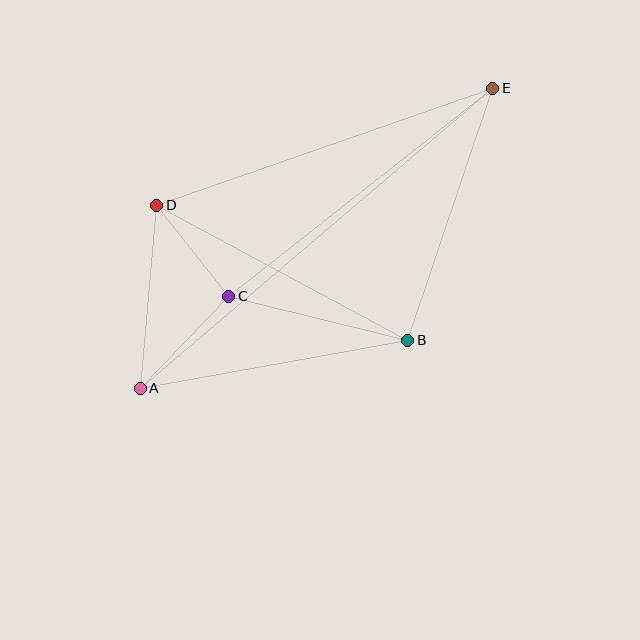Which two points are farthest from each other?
Points A and E are farthest from each other.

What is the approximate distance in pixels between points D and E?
The distance between D and E is approximately 356 pixels.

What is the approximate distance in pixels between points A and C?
The distance between A and C is approximately 128 pixels.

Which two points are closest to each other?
Points C and D are closest to each other.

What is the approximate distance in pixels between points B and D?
The distance between B and D is approximately 285 pixels.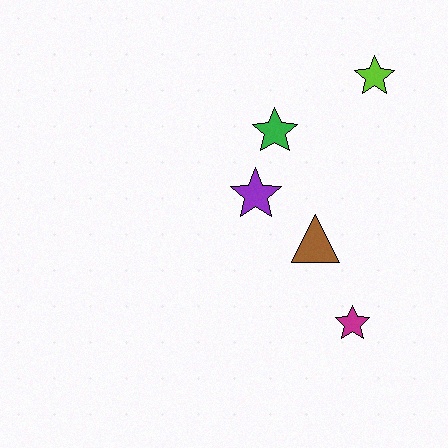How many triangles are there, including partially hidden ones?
There is 1 triangle.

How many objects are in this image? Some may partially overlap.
There are 5 objects.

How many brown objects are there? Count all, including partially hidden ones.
There is 1 brown object.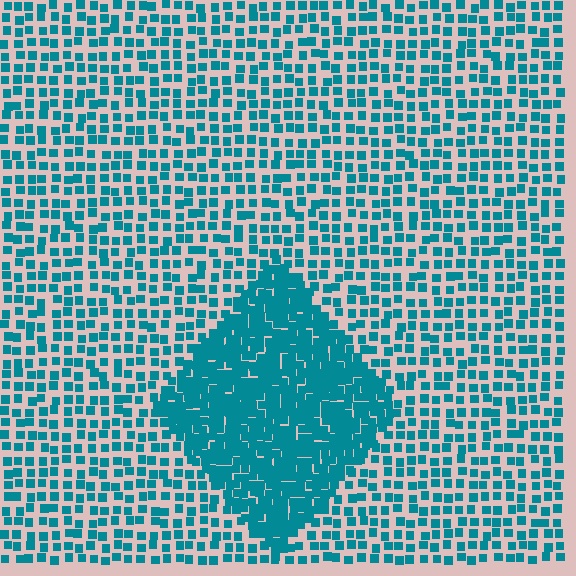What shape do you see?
I see a diamond.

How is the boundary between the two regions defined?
The boundary is defined by a change in element density (approximately 2.3x ratio). All elements are the same color, size, and shape.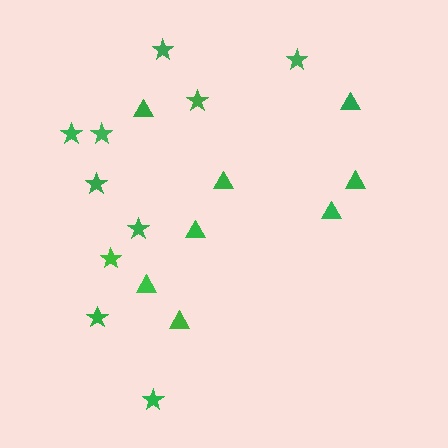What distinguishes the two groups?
There are 2 groups: one group of triangles (8) and one group of stars (10).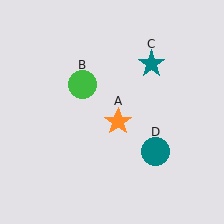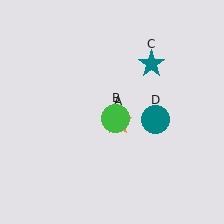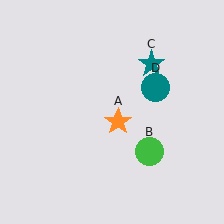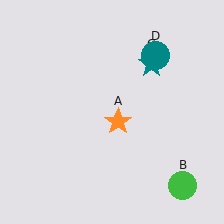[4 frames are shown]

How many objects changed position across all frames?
2 objects changed position: green circle (object B), teal circle (object D).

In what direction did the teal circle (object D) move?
The teal circle (object D) moved up.